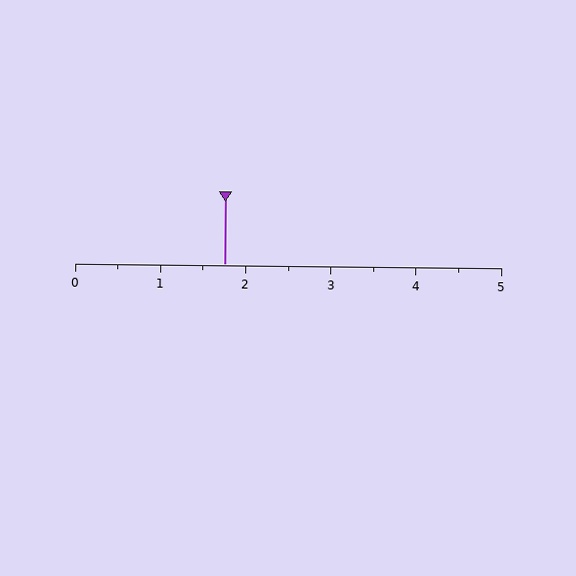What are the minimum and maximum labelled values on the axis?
The axis runs from 0 to 5.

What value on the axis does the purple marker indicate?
The marker indicates approximately 1.8.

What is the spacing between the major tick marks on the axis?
The major ticks are spaced 1 apart.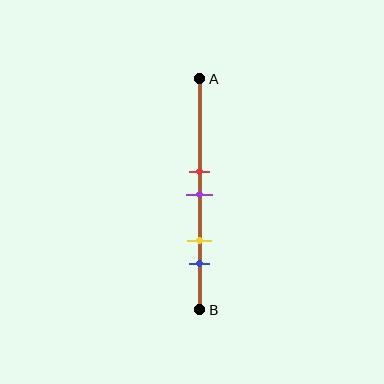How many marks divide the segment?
There are 4 marks dividing the segment.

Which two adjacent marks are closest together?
The red and purple marks are the closest adjacent pair.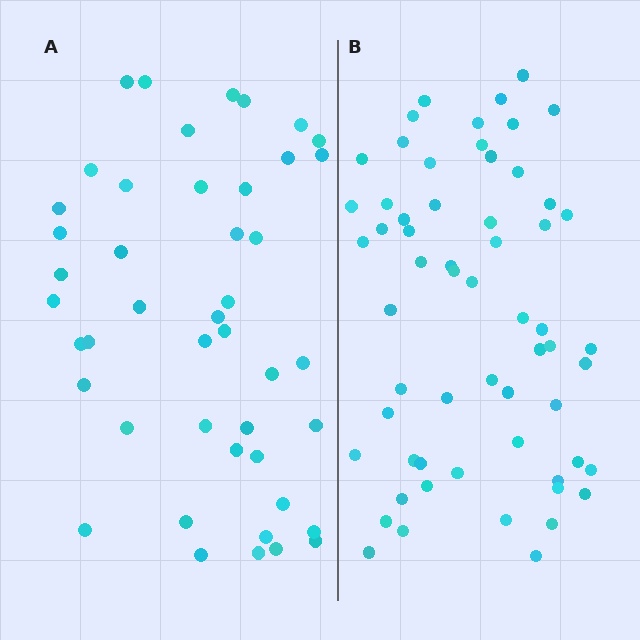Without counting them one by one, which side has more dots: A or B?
Region B (the right region) has more dots.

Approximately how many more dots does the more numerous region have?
Region B has approximately 15 more dots than region A.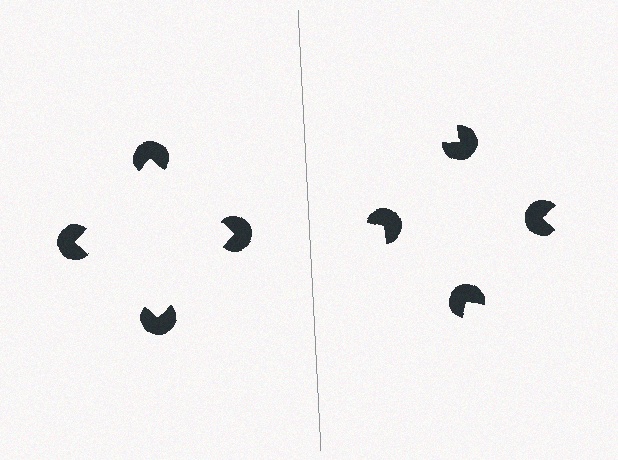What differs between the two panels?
The pac-man discs are positioned identically on both sides; only the wedge orientations differ. On the left they align to a square; on the right they are misaligned.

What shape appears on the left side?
An illusory square.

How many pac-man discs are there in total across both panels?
8 — 4 on each side.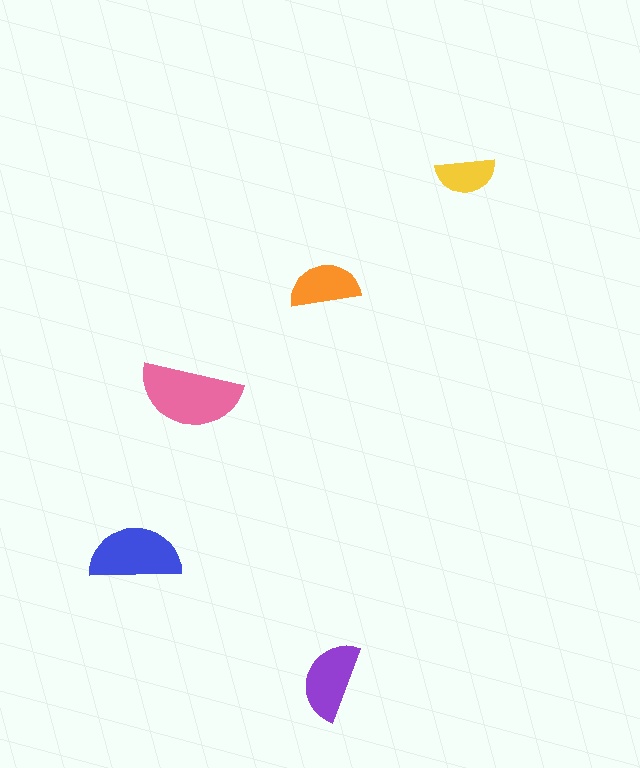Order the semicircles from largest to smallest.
the pink one, the blue one, the purple one, the orange one, the yellow one.